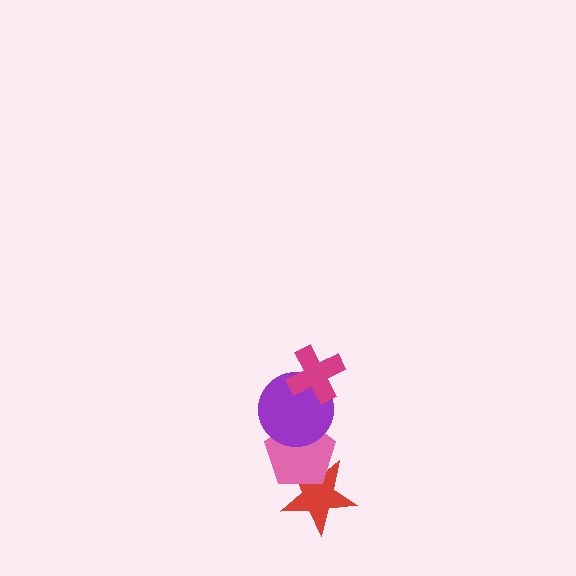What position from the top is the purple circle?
The purple circle is 2nd from the top.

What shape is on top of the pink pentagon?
The purple circle is on top of the pink pentagon.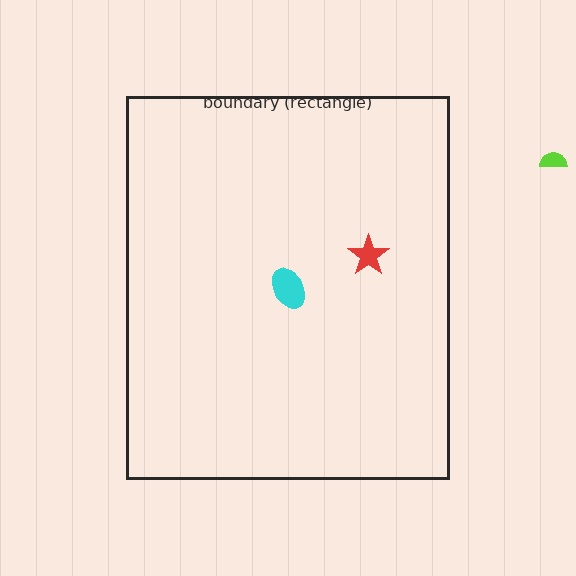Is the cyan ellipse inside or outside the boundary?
Inside.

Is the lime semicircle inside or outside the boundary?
Outside.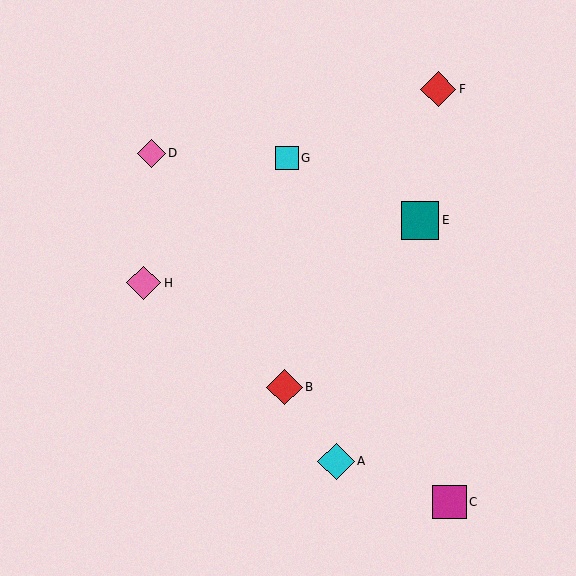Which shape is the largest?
The teal square (labeled E) is the largest.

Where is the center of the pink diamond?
The center of the pink diamond is at (151, 153).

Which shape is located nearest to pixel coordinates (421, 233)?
The teal square (labeled E) at (420, 220) is nearest to that location.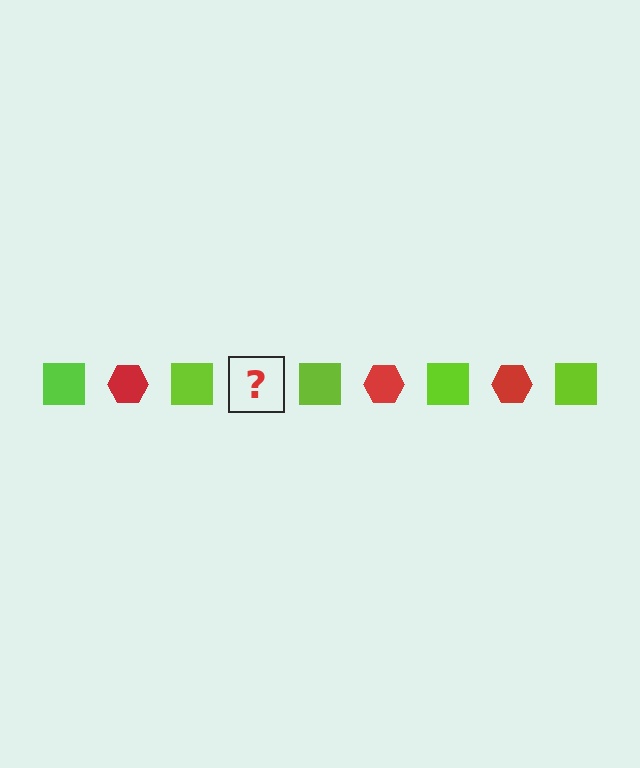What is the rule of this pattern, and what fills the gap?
The rule is that the pattern alternates between lime square and red hexagon. The gap should be filled with a red hexagon.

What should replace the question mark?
The question mark should be replaced with a red hexagon.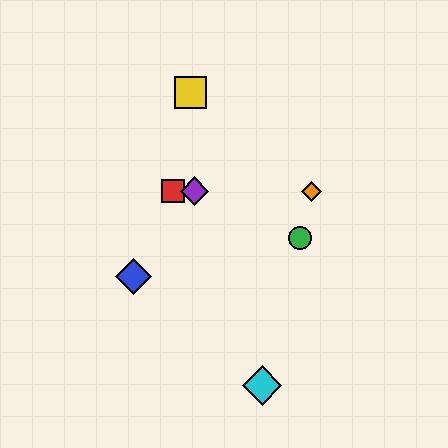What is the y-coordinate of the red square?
The red square is at y≈191.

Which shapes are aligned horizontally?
The red square, the purple diamond, the orange diamond are aligned horizontally.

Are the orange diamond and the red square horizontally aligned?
Yes, both are at y≈191.